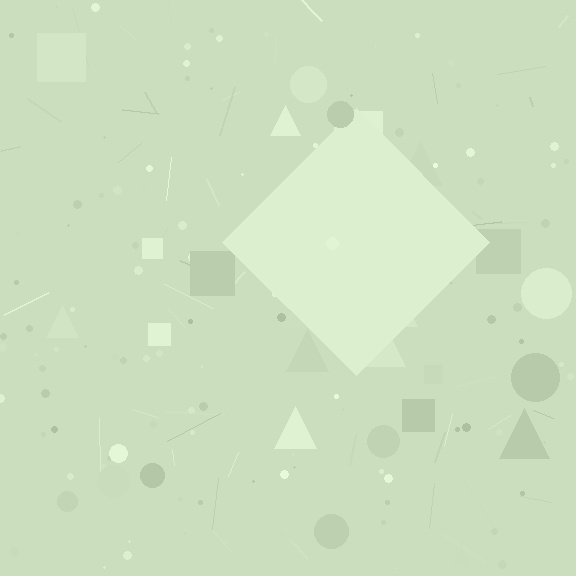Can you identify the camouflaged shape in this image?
The camouflaged shape is a diamond.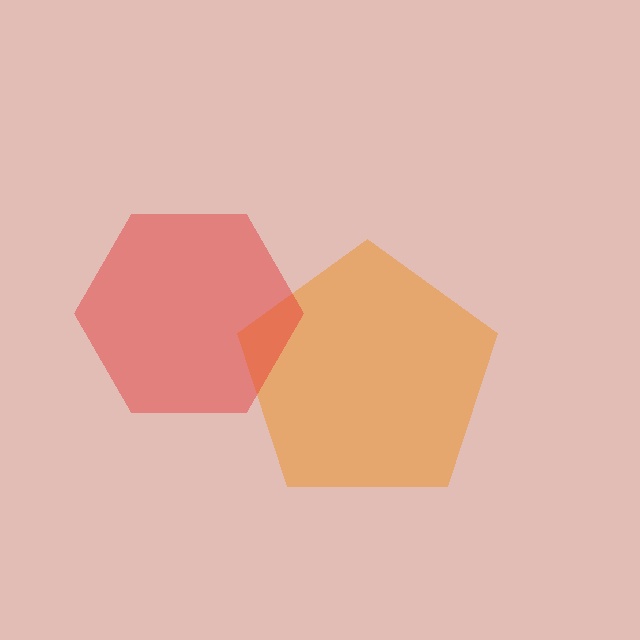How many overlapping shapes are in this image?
There are 2 overlapping shapes in the image.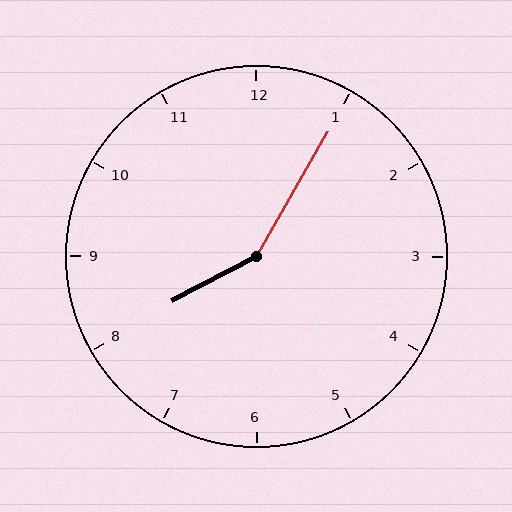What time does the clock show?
8:05.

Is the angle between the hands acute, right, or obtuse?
It is obtuse.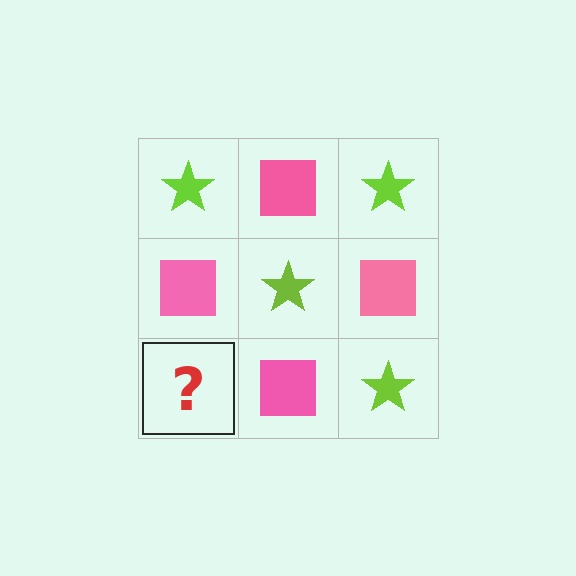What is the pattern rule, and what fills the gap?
The rule is that it alternates lime star and pink square in a checkerboard pattern. The gap should be filled with a lime star.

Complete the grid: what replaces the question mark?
The question mark should be replaced with a lime star.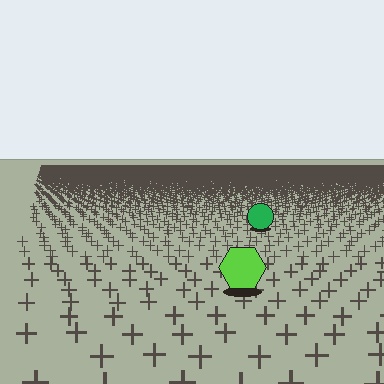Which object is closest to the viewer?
The lime hexagon is closest. The texture marks near it are larger and more spread out.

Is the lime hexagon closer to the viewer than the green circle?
Yes. The lime hexagon is closer — you can tell from the texture gradient: the ground texture is coarser near it.